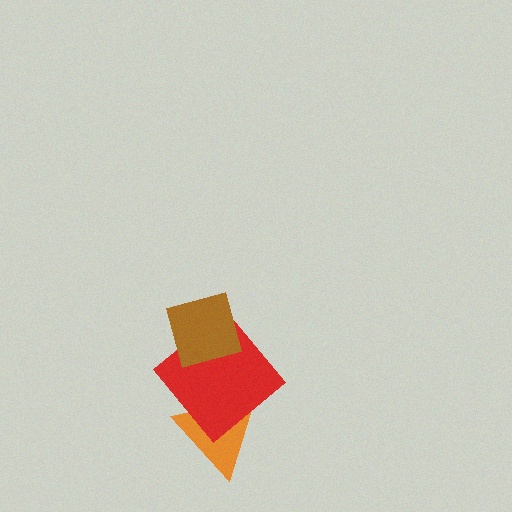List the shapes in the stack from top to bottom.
From top to bottom: the brown diamond, the red diamond, the orange triangle.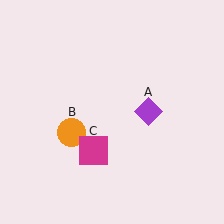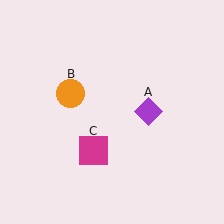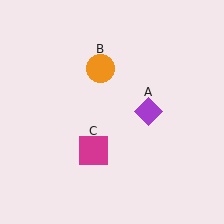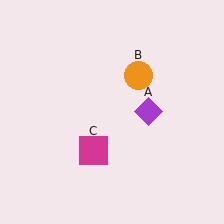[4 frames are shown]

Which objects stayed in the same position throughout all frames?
Purple diamond (object A) and magenta square (object C) remained stationary.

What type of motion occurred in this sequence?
The orange circle (object B) rotated clockwise around the center of the scene.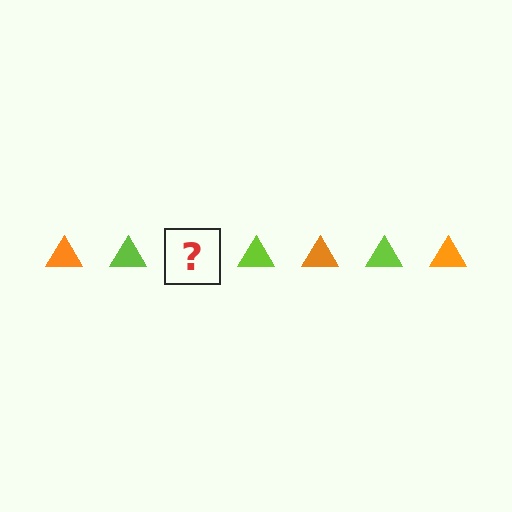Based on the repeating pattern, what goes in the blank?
The blank should be an orange triangle.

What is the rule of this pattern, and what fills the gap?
The rule is that the pattern cycles through orange, lime triangles. The gap should be filled with an orange triangle.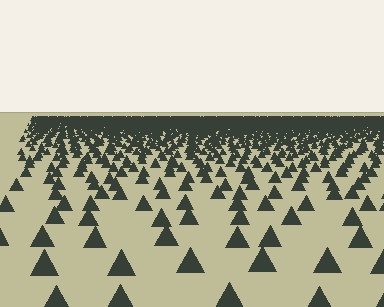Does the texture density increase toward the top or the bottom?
Density increases toward the top.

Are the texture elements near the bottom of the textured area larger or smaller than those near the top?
Larger. Near the bottom, elements are closer to the viewer and appear at a bigger on-screen size.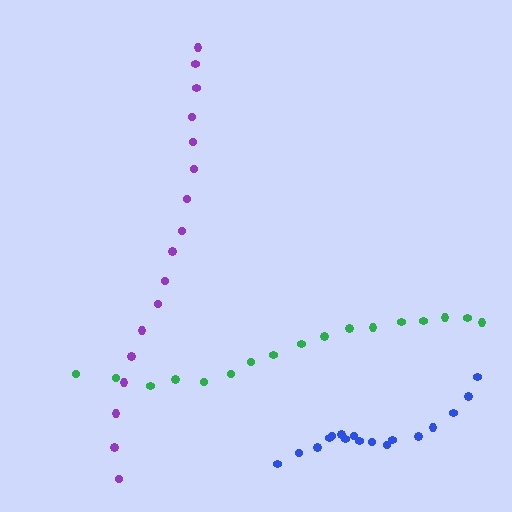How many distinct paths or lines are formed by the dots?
There are 3 distinct paths.